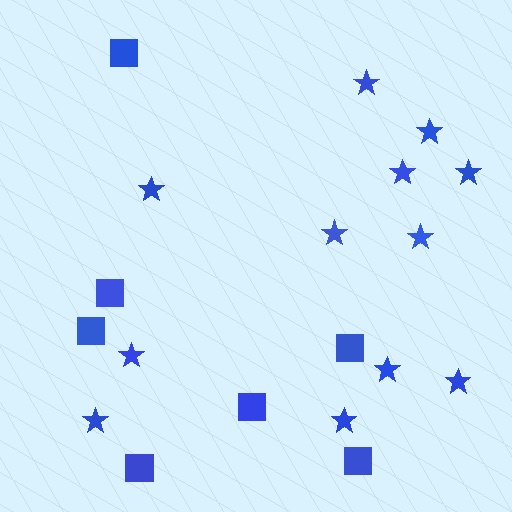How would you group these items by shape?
There are 2 groups: one group of stars (12) and one group of squares (7).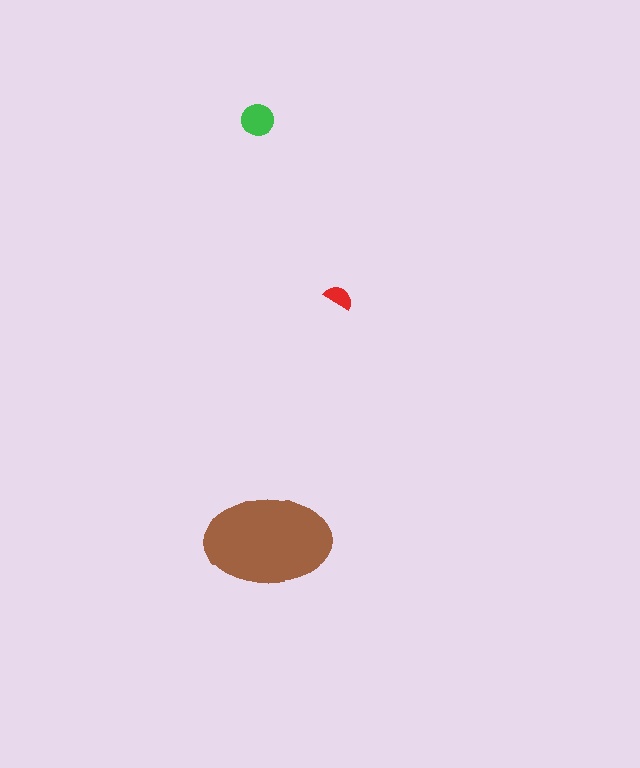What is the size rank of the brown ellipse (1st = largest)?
1st.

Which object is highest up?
The green circle is topmost.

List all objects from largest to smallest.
The brown ellipse, the green circle, the red semicircle.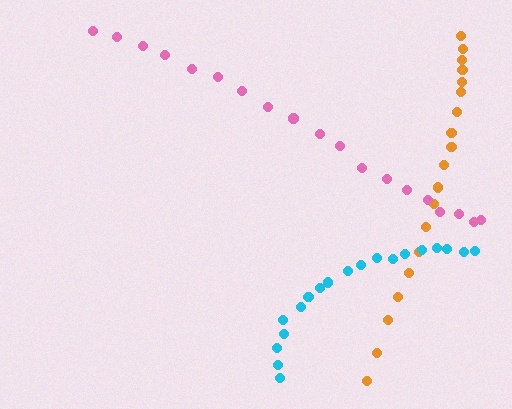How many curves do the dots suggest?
There are 3 distinct paths.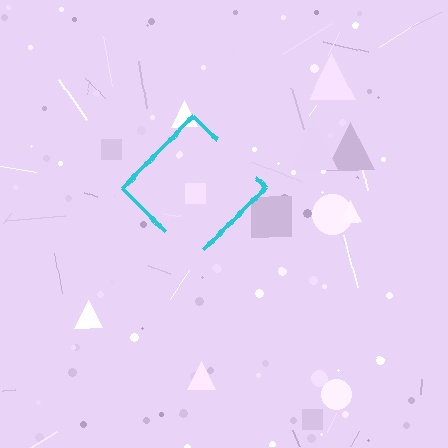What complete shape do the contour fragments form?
The contour fragments form a diamond.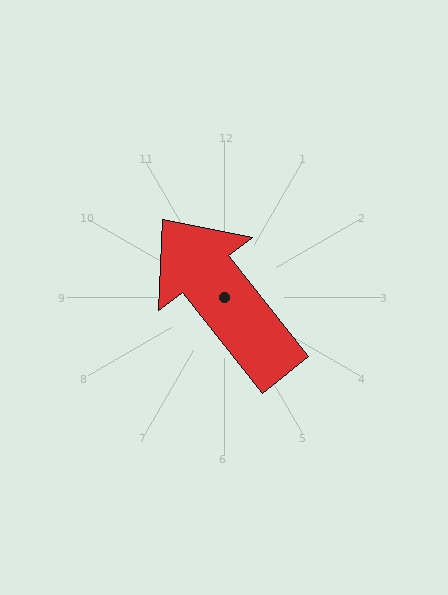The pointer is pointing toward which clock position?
Roughly 11 o'clock.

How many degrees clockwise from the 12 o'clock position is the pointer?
Approximately 322 degrees.